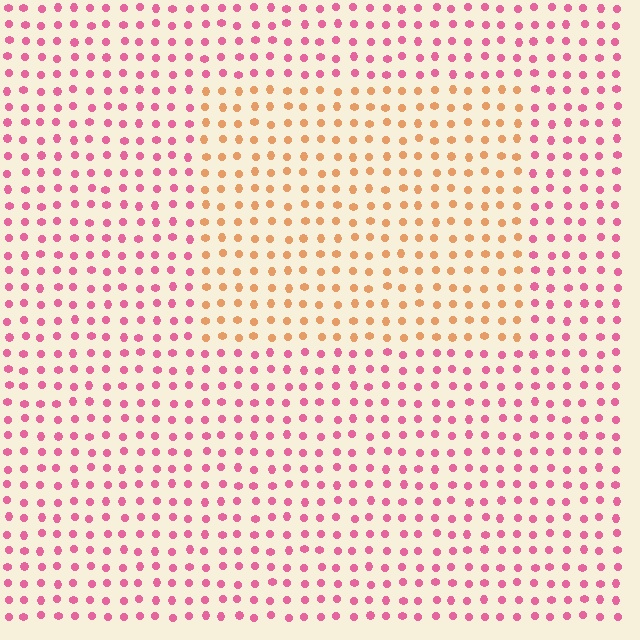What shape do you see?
I see a rectangle.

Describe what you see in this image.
The image is filled with small pink elements in a uniform arrangement. A rectangle-shaped region is visible where the elements are tinted to a slightly different hue, forming a subtle color boundary.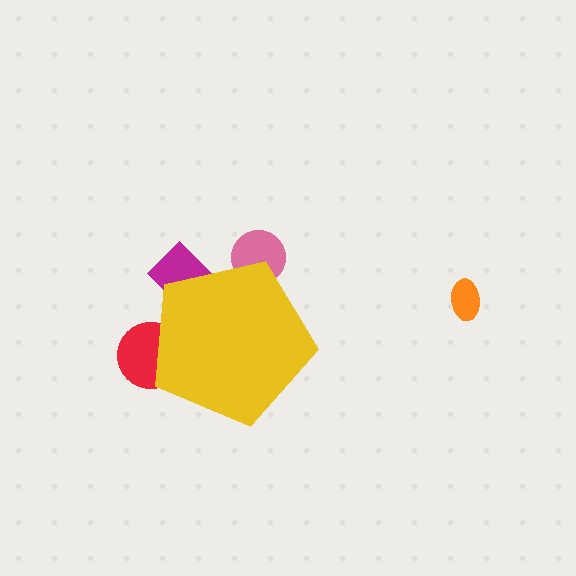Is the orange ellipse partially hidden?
No, the orange ellipse is fully visible.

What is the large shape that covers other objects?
A yellow pentagon.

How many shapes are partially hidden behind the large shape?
3 shapes are partially hidden.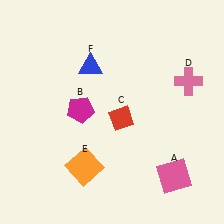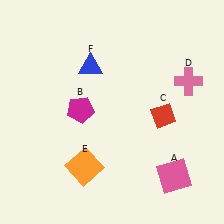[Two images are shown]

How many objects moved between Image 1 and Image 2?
1 object moved between the two images.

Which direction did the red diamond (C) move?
The red diamond (C) moved right.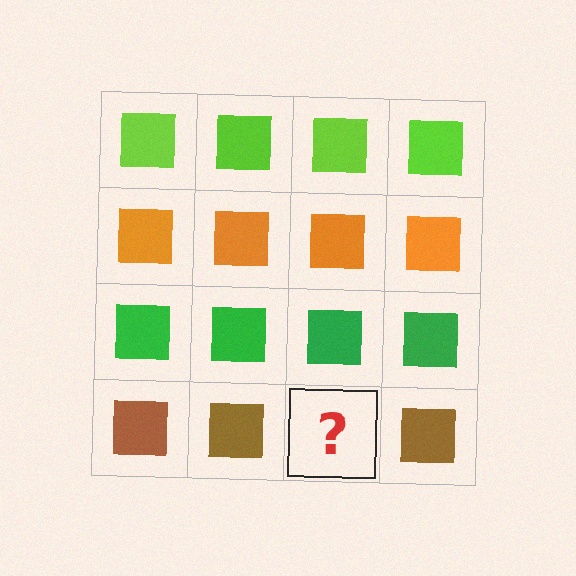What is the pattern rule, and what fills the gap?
The rule is that each row has a consistent color. The gap should be filled with a brown square.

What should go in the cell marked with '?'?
The missing cell should contain a brown square.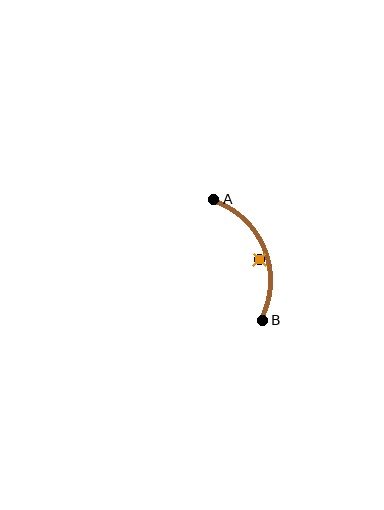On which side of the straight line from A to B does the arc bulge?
The arc bulges to the right of the straight line connecting A and B.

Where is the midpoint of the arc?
The arc midpoint is the point on the curve farthest from the straight line joining A and B. It sits to the right of that line.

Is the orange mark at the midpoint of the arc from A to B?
No — the orange mark does not lie on the arc at all. It sits slightly inside the curve.